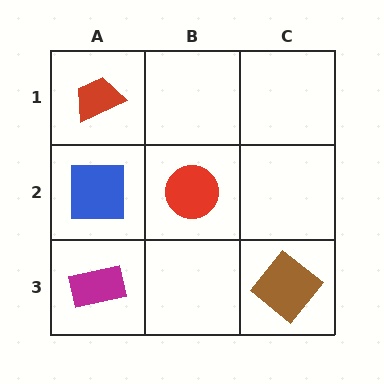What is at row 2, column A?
A blue square.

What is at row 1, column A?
A red trapezoid.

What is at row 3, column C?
A brown diamond.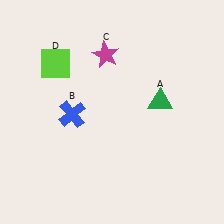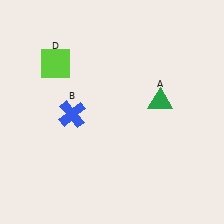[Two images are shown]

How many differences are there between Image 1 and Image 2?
There is 1 difference between the two images.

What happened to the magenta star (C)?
The magenta star (C) was removed in Image 2. It was in the top-left area of Image 1.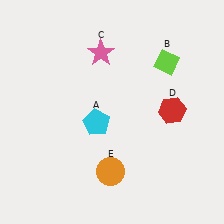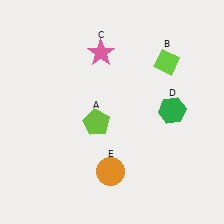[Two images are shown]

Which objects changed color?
A changed from cyan to lime. D changed from red to green.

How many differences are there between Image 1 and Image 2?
There are 2 differences between the two images.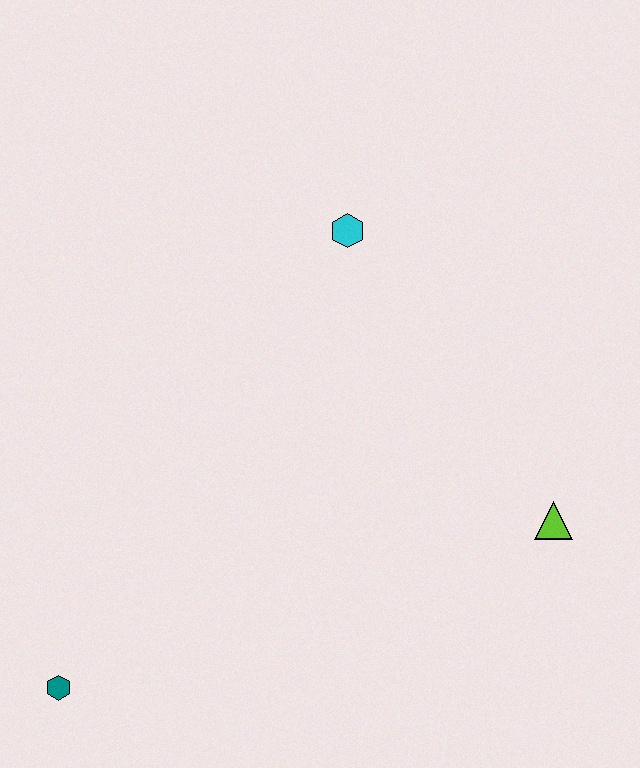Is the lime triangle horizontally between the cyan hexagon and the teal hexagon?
No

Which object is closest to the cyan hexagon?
The lime triangle is closest to the cyan hexagon.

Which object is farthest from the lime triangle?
The teal hexagon is farthest from the lime triangle.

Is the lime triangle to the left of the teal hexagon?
No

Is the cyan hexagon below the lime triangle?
No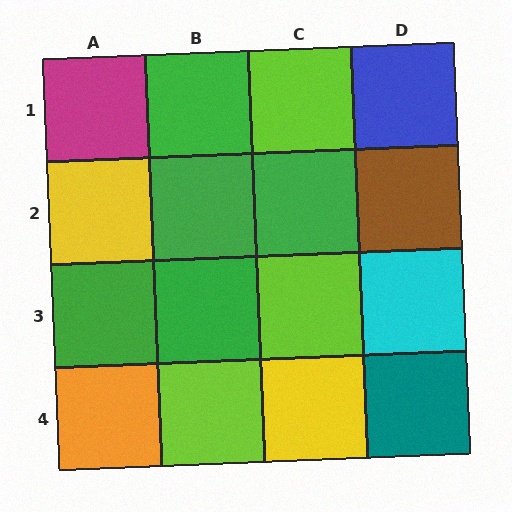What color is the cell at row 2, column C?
Green.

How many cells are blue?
1 cell is blue.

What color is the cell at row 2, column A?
Yellow.